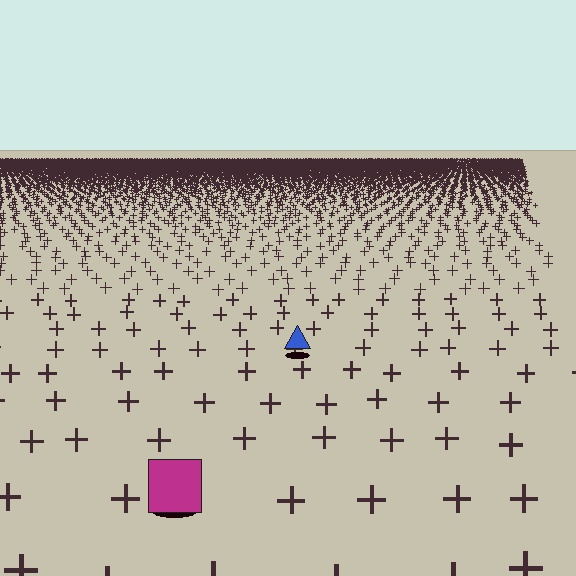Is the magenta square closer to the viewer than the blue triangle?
Yes. The magenta square is closer — you can tell from the texture gradient: the ground texture is coarser near it.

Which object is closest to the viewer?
The magenta square is closest. The texture marks near it are larger and more spread out.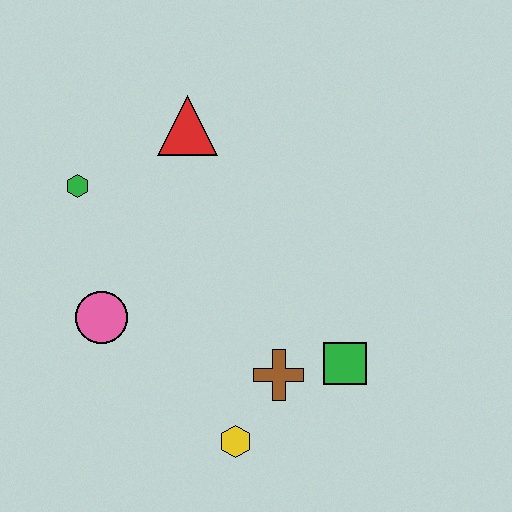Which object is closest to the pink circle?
The green hexagon is closest to the pink circle.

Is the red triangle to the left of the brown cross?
Yes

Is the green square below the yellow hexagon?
No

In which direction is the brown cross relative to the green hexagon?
The brown cross is to the right of the green hexagon.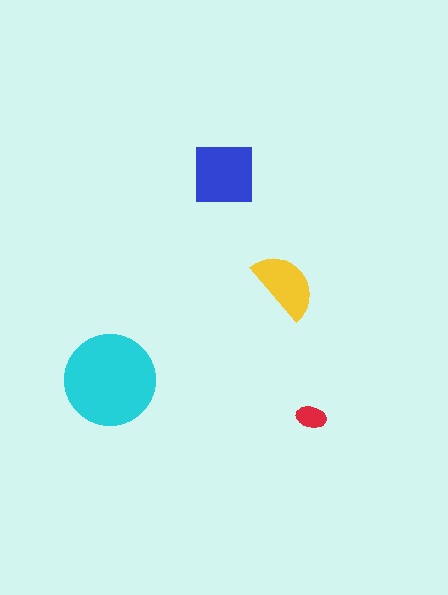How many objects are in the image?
There are 4 objects in the image.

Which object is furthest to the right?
The red ellipse is rightmost.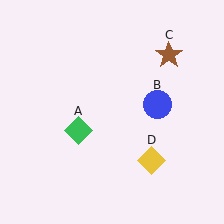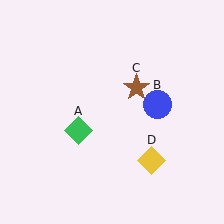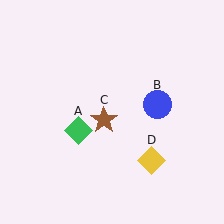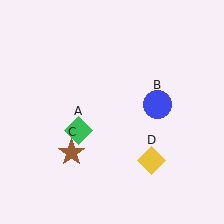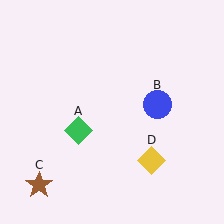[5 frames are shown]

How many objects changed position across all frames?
1 object changed position: brown star (object C).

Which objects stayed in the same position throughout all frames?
Green diamond (object A) and blue circle (object B) and yellow diamond (object D) remained stationary.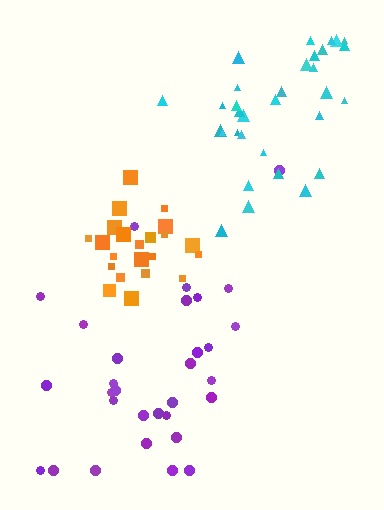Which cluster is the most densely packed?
Orange.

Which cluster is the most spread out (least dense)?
Purple.